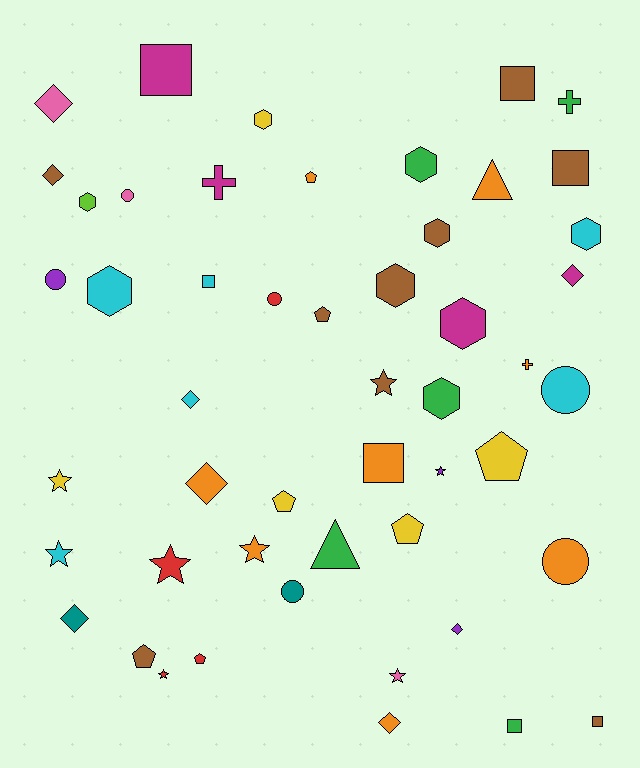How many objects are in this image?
There are 50 objects.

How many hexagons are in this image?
There are 9 hexagons.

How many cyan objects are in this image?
There are 6 cyan objects.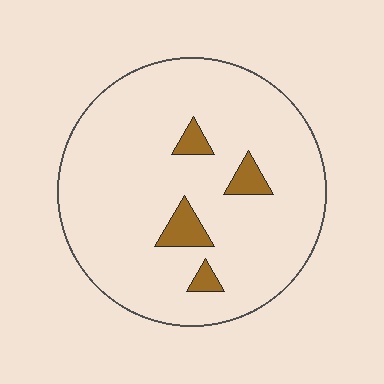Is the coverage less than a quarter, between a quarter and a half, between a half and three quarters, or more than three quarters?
Less than a quarter.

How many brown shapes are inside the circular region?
4.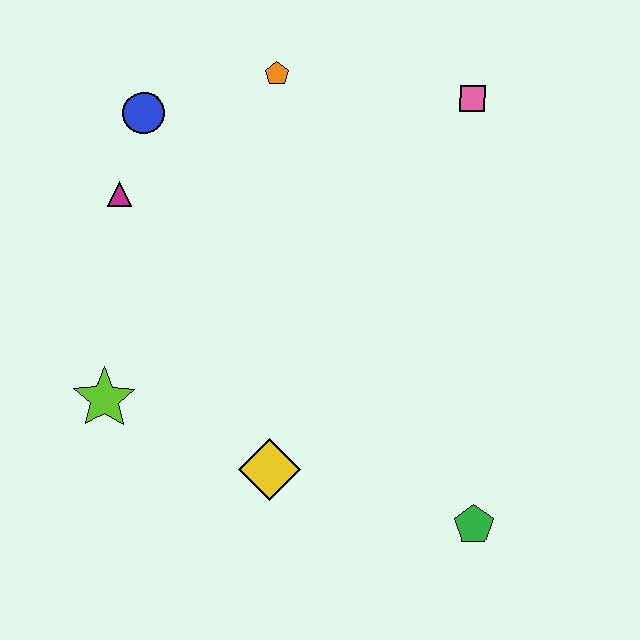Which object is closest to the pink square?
The orange pentagon is closest to the pink square.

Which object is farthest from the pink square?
The lime star is farthest from the pink square.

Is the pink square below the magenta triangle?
No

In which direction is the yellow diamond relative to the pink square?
The yellow diamond is below the pink square.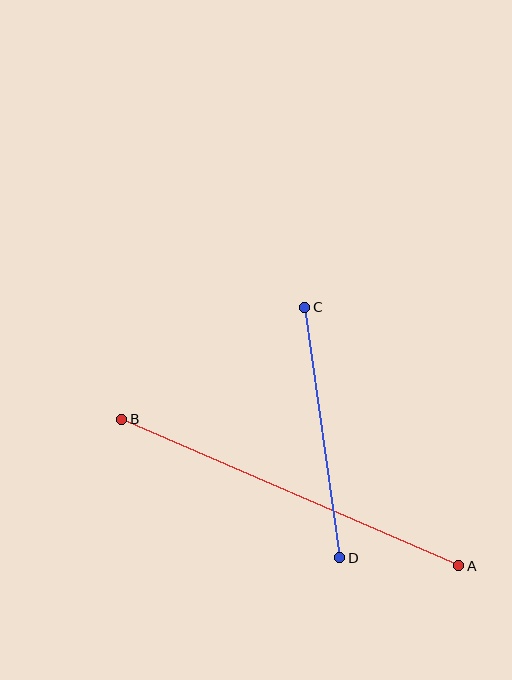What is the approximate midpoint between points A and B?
The midpoint is at approximately (290, 493) pixels.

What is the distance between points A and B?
The distance is approximately 368 pixels.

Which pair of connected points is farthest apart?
Points A and B are farthest apart.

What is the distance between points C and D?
The distance is approximately 253 pixels.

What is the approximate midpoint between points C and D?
The midpoint is at approximately (322, 433) pixels.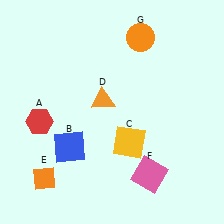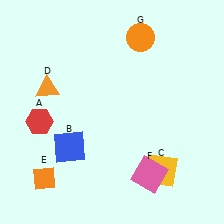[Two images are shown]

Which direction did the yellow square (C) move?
The yellow square (C) moved right.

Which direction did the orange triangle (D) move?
The orange triangle (D) moved left.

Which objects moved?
The objects that moved are: the yellow square (C), the orange triangle (D).